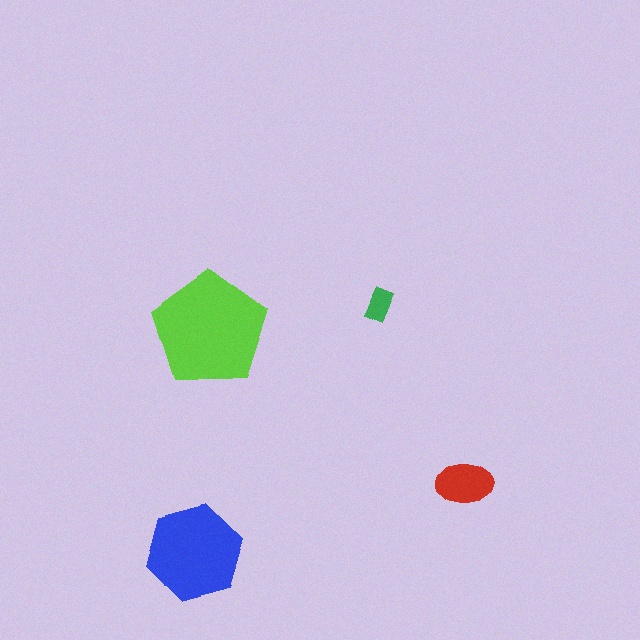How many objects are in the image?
There are 4 objects in the image.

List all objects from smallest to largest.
The green rectangle, the red ellipse, the blue hexagon, the lime pentagon.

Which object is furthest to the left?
The blue hexagon is leftmost.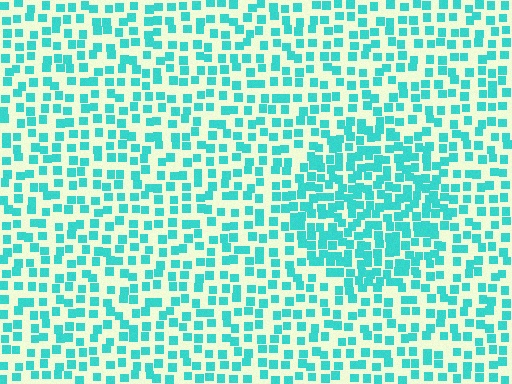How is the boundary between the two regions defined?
The boundary is defined by a change in element density (approximately 1.8x ratio). All elements are the same color, size, and shape.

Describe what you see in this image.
The image contains small cyan elements arranged at two different densities. A circle-shaped region is visible where the elements are more densely packed than the surrounding area.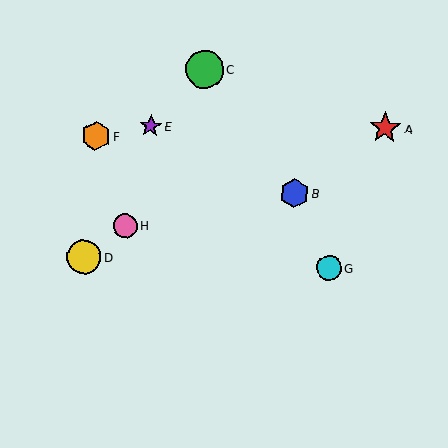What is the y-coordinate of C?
Object C is at y≈69.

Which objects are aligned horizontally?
Objects D, G are aligned horizontally.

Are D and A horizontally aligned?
No, D is at y≈257 and A is at y≈128.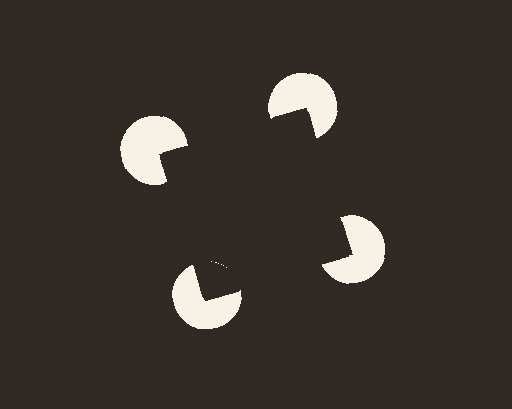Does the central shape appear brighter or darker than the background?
It typically appears slightly darker than the background, even though no actual brightness change is drawn.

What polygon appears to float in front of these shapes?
An illusory square — its edges are inferred from the aligned wedge cuts in the pac-man discs, not physically drawn.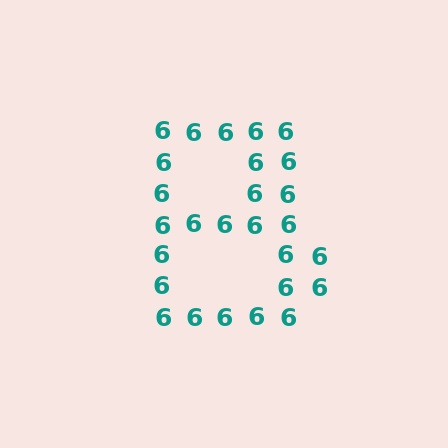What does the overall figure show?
The overall figure shows the letter B.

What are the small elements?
The small elements are digit 6's.